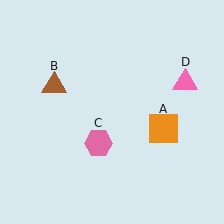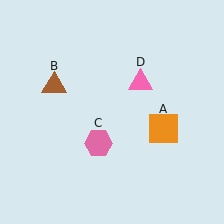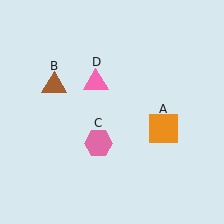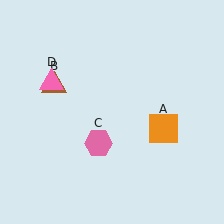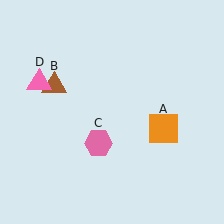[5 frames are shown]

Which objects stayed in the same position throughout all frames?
Orange square (object A) and brown triangle (object B) and pink hexagon (object C) remained stationary.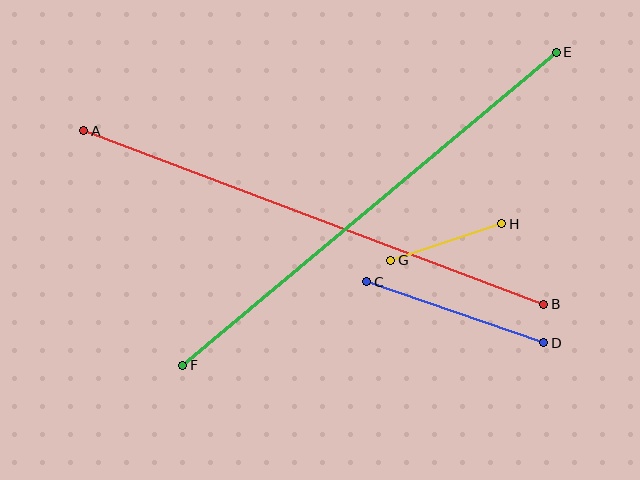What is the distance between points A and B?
The distance is approximately 492 pixels.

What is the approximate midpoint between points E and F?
The midpoint is at approximately (370, 209) pixels.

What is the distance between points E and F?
The distance is approximately 488 pixels.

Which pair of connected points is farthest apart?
Points A and B are farthest apart.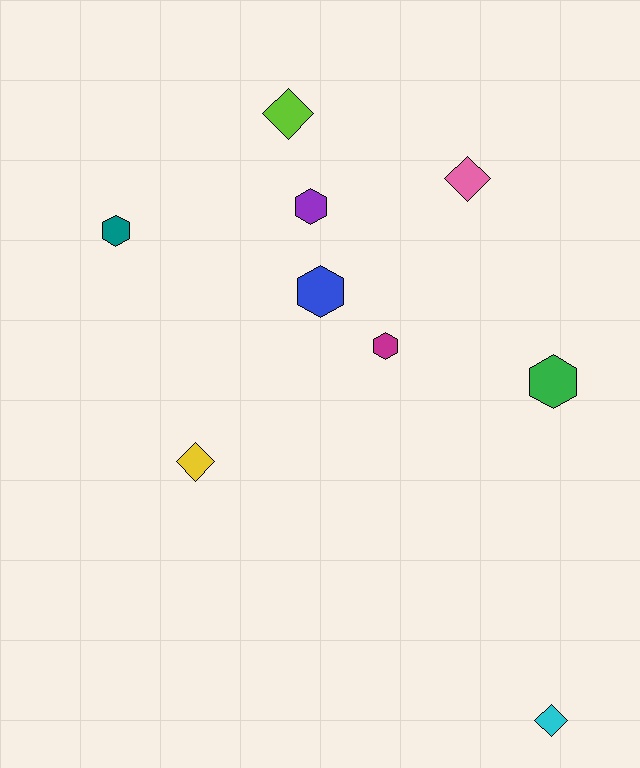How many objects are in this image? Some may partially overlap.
There are 9 objects.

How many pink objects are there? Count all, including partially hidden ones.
There is 1 pink object.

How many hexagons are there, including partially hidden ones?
There are 5 hexagons.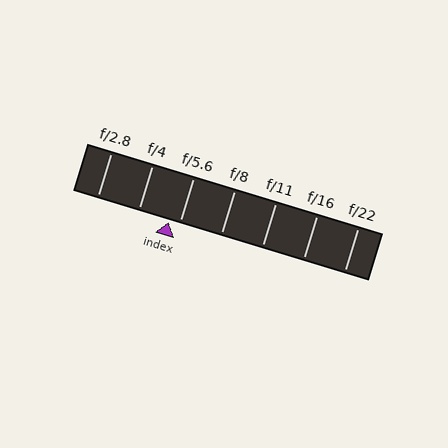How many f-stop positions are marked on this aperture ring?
There are 7 f-stop positions marked.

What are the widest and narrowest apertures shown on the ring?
The widest aperture shown is f/2.8 and the narrowest is f/22.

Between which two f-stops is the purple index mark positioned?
The index mark is between f/4 and f/5.6.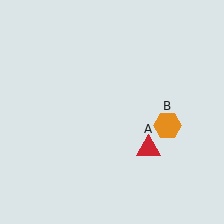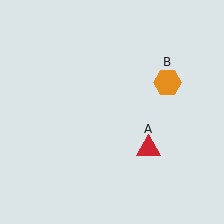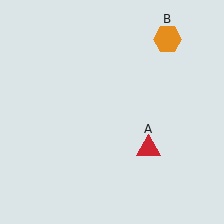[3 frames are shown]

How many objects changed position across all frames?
1 object changed position: orange hexagon (object B).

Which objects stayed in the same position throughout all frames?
Red triangle (object A) remained stationary.